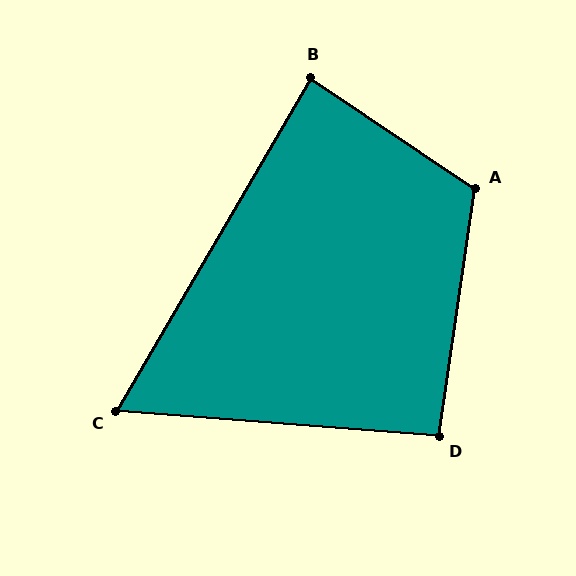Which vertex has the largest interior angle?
A, at approximately 116 degrees.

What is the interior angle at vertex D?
Approximately 94 degrees (approximately right).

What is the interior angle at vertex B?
Approximately 86 degrees (approximately right).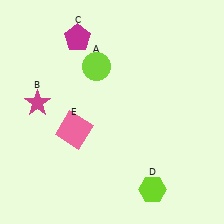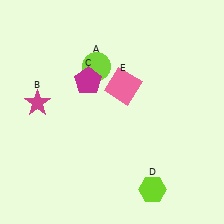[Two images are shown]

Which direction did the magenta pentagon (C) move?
The magenta pentagon (C) moved down.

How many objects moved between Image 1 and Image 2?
2 objects moved between the two images.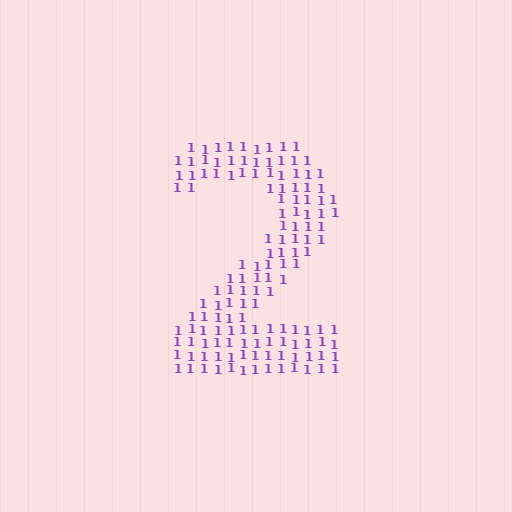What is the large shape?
The large shape is the digit 2.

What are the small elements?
The small elements are digit 1's.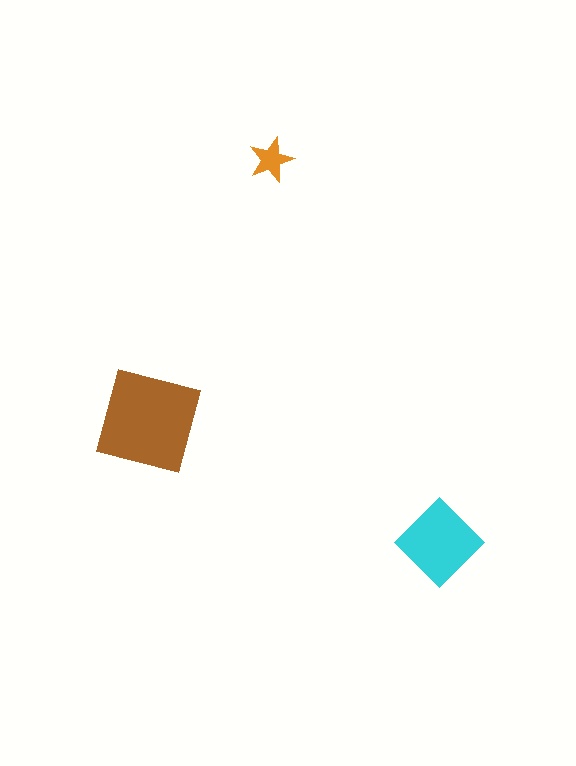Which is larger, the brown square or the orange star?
The brown square.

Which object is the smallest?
The orange star.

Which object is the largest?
The brown square.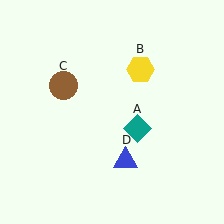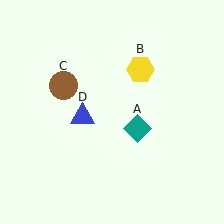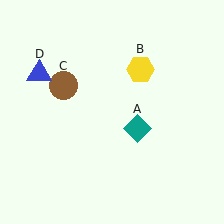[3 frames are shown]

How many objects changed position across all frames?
1 object changed position: blue triangle (object D).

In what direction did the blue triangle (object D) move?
The blue triangle (object D) moved up and to the left.